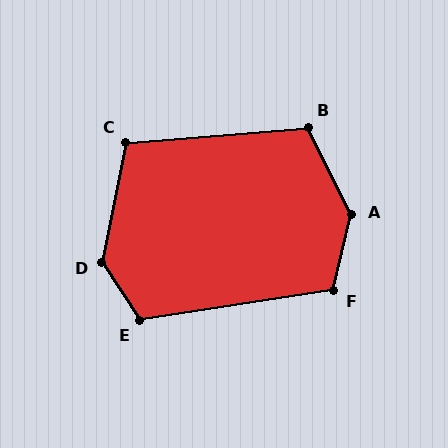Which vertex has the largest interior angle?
A, at approximately 140 degrees.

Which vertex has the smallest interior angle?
C, at approximately 106 degrees.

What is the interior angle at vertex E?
Approximately 114 degrees (obtuse).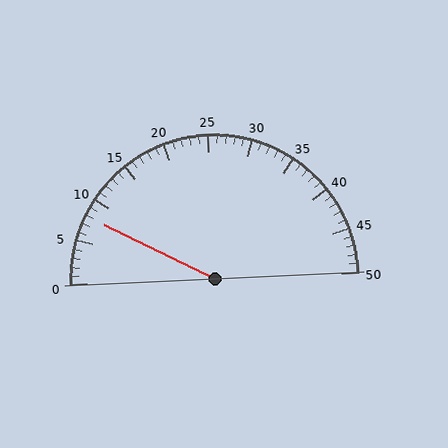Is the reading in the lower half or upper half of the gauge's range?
The reading is in the lower half of the range (0 to 50).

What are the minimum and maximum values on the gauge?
The gauge ranges from 0 to 50.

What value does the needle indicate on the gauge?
The needle indicates approximately 8.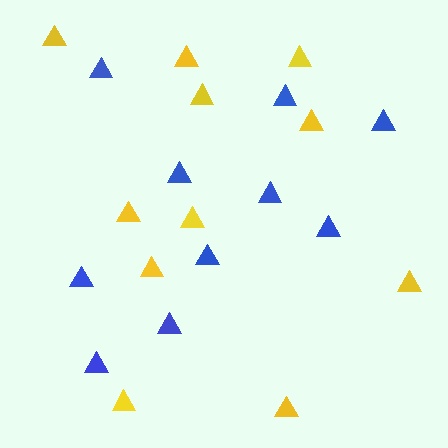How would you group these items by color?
There are 2 groups: one group of blue triangles (10) and one group of yellow triangles (11).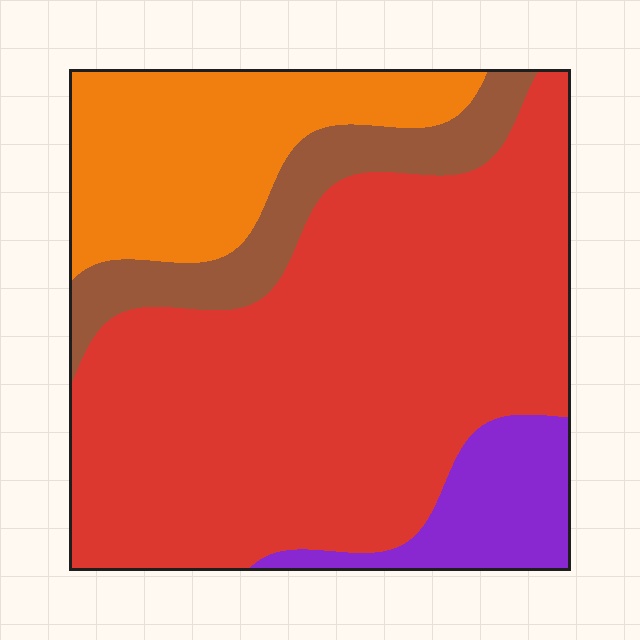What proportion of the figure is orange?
Orange takes up about one fifth (1/5) of the figure.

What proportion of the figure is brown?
Brown covers around 10% of the figure.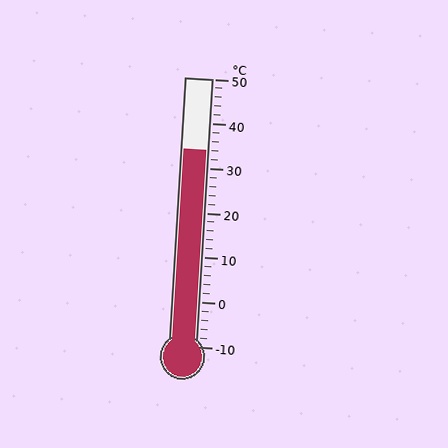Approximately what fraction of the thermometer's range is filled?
The thermometer is filled to approximately 75% of its range.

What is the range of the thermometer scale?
The thermometer scale ranges from -10°C to 50°C.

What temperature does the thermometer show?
The thermometer shows approximately 34°C.